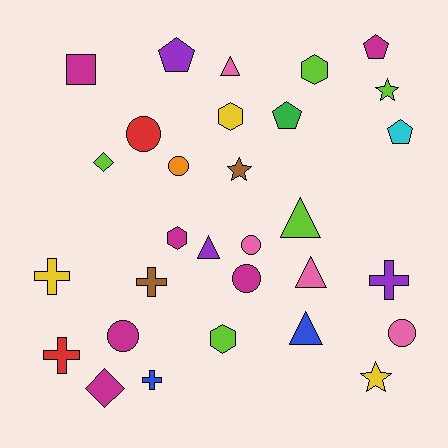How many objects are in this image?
There are 30 objects.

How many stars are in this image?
There are 3 stars.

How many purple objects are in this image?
There are 3 purple objects.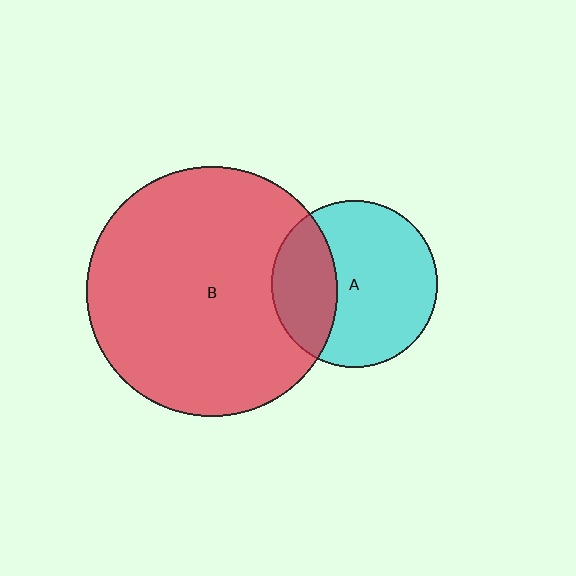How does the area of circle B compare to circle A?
Approximately 2.3 times.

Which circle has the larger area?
Circle B (red).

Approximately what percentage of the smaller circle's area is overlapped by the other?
Approximately 30%.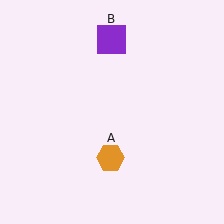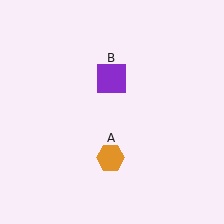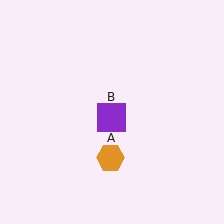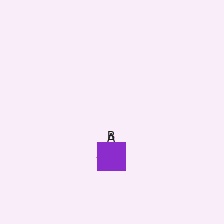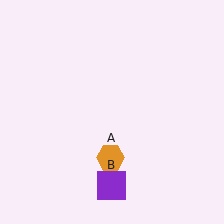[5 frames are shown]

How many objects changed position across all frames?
1 object changed position: purple square (object B).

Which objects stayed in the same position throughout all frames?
Orange hexagon (object A) remained stationary.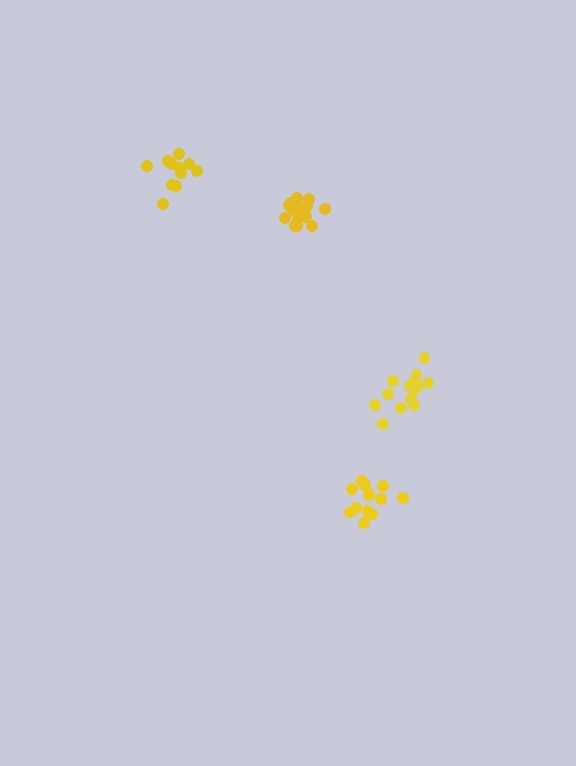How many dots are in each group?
Group 1: 14 dots, Group 2: 12 dots, Group 3: 11 dots, Group 4: 16 dots (53 total).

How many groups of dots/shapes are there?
There are 4 groups.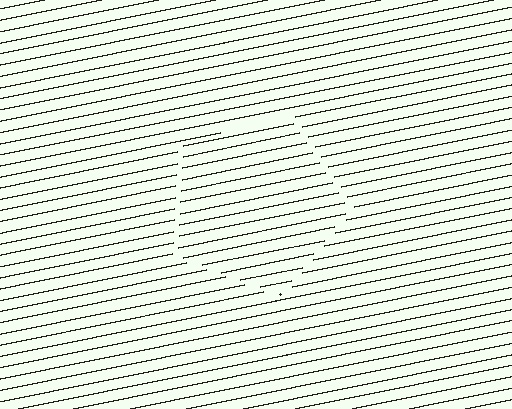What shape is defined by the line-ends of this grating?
An illusory pentagon. The interior of the shape contains the same grating, shifted by half a period — the contour is defined by the phase discontinuity where line-ends from the inner and outer gratings abut.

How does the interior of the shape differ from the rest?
The interior of the shape contains the same grating, shifted by half a period — the contour is defined by the phase discontinuity where line-ends from the inner and outer gratings abut.